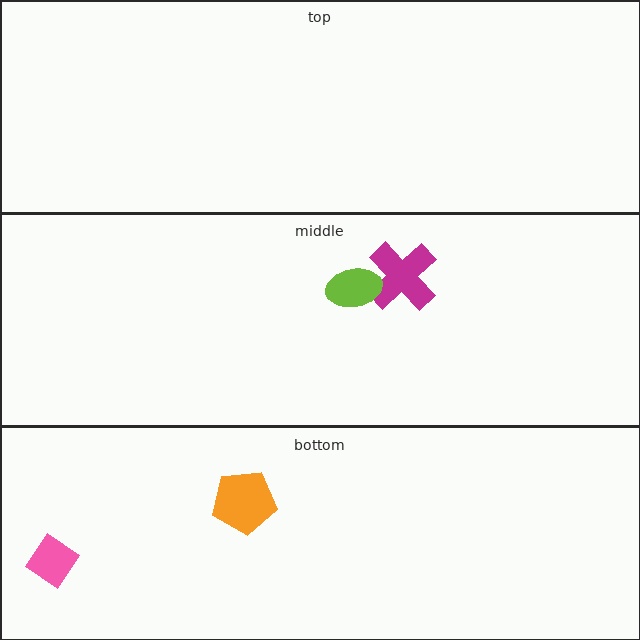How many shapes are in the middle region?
2.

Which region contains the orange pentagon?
The bottom region.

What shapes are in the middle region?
The magenta cross, the lime ellipse.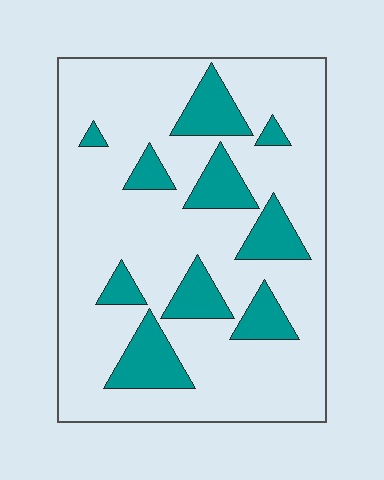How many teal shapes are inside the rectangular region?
10.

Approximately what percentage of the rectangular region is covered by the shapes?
Approximately 20%.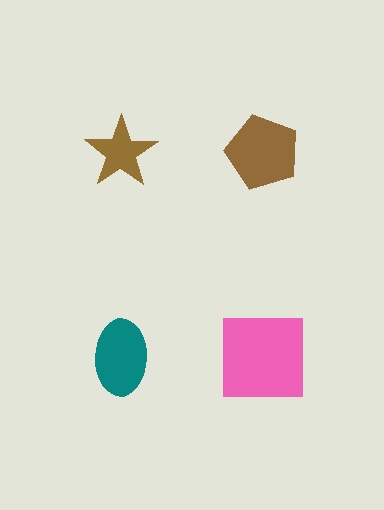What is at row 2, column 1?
A teal ellipse.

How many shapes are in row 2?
2 shapes.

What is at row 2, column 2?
A pink square.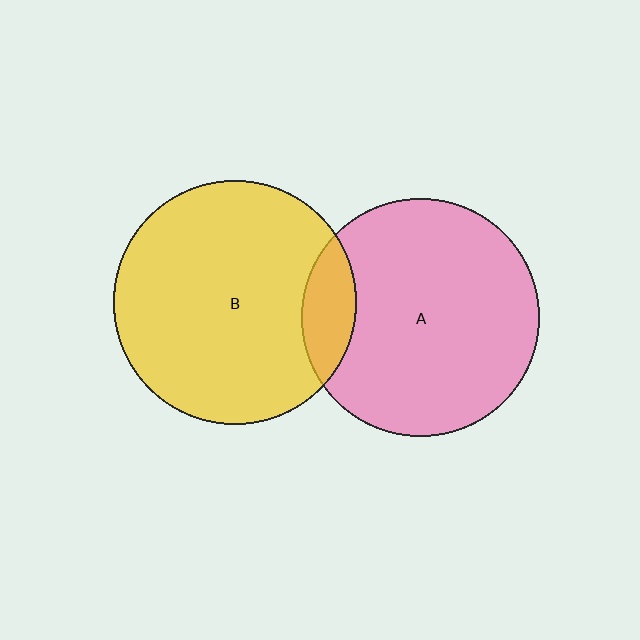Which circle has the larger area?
Circle B (yellow).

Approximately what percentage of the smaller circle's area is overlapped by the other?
Approximately 15%.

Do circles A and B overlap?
Yes.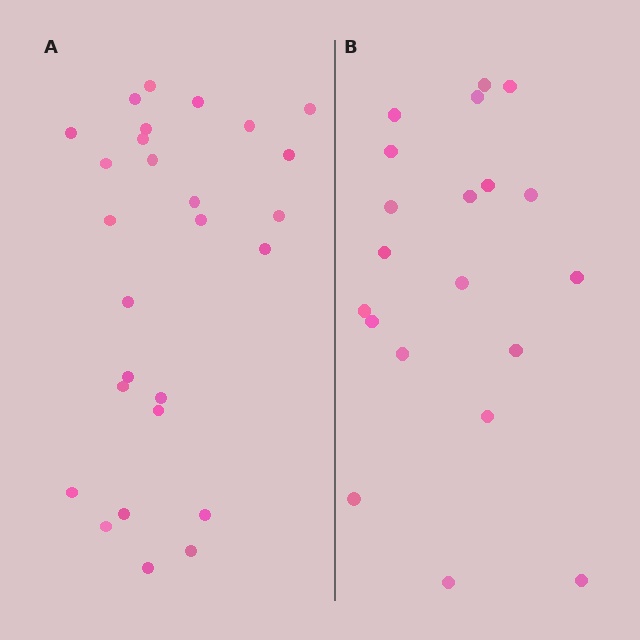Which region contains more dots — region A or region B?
Region A (the left region) has more dots.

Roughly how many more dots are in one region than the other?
Region A has roughly 8 or so more dots than region B.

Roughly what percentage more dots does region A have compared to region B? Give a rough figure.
About 35% more.